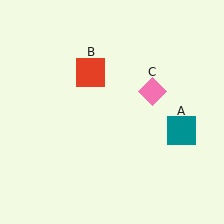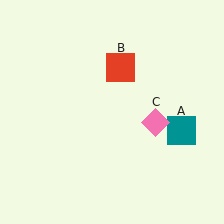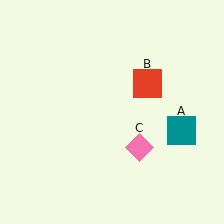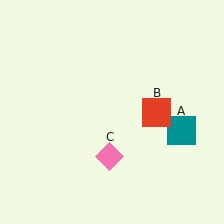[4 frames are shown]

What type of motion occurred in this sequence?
The red square (object B), pink diamond (object C) rotated clockwise around the center of the scene.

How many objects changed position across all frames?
2 objects changed position: red square (object B), pink diamond (object C).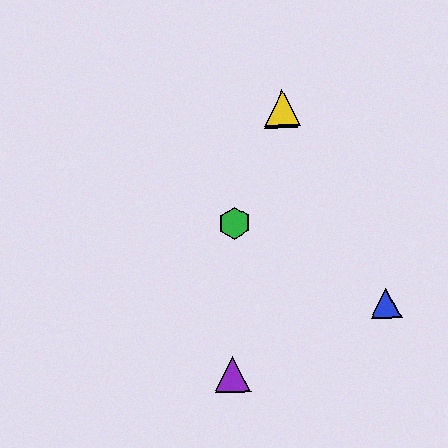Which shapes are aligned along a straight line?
The red triangle, the green hexagon, the yellow triangle are aligned along a straight line.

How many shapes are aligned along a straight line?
3 shapes (the red triangle, the green hexagon, the yellow triangle) are aligned along a straight line.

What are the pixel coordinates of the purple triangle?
The purple triangle is at (233, 374).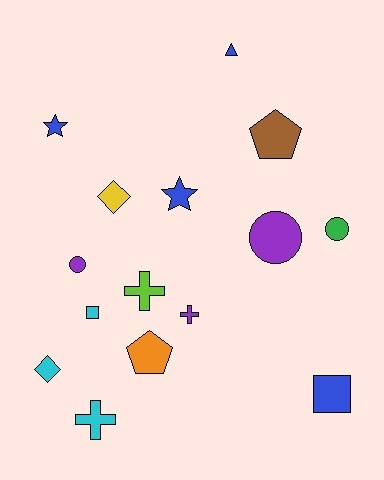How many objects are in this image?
There are 15 objects.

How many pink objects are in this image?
There are no pink objects.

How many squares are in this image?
There are 2 squares.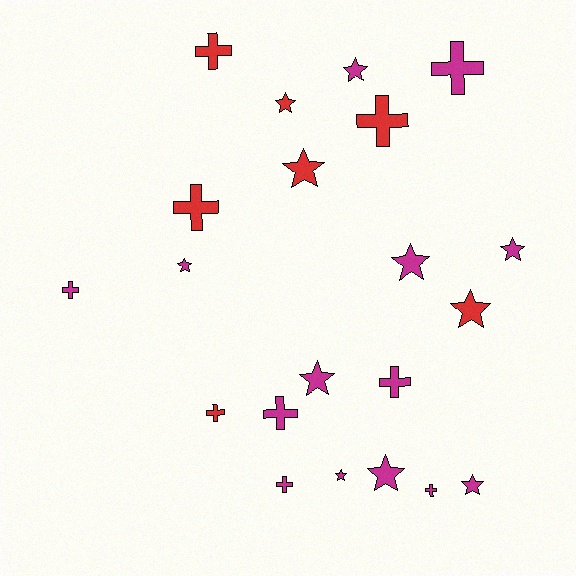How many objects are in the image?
There are 21 objects.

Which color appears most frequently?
Magenta, with 14 objects.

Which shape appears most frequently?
Star, with 11 objects.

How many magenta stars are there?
There are 8 magenta stars.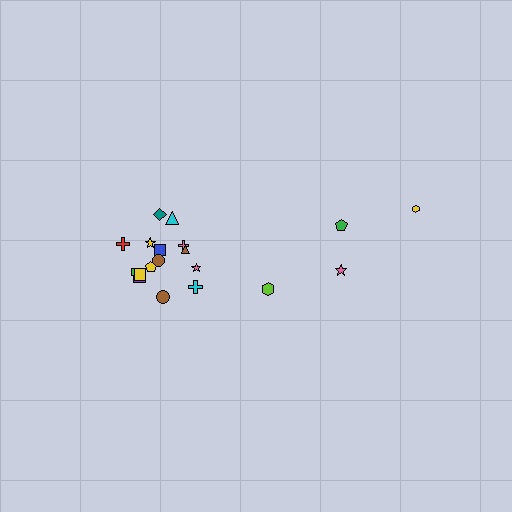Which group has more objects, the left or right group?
The left group.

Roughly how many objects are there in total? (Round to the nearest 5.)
Roughly 20 objects in total.